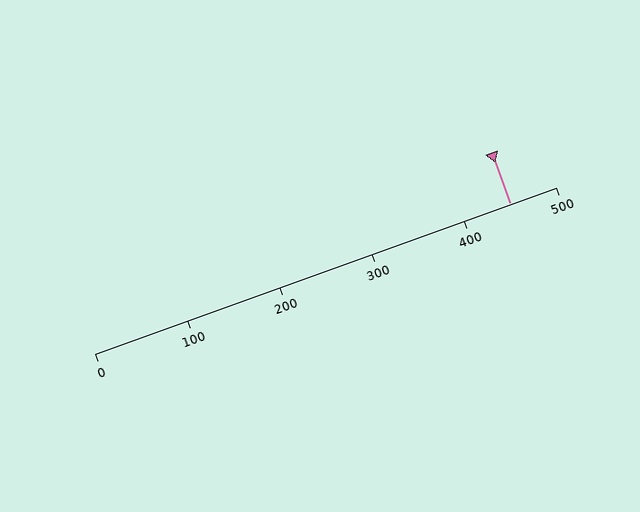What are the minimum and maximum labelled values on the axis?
The axis runs from 0 to 500.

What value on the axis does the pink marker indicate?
The marker indicates approximately 450.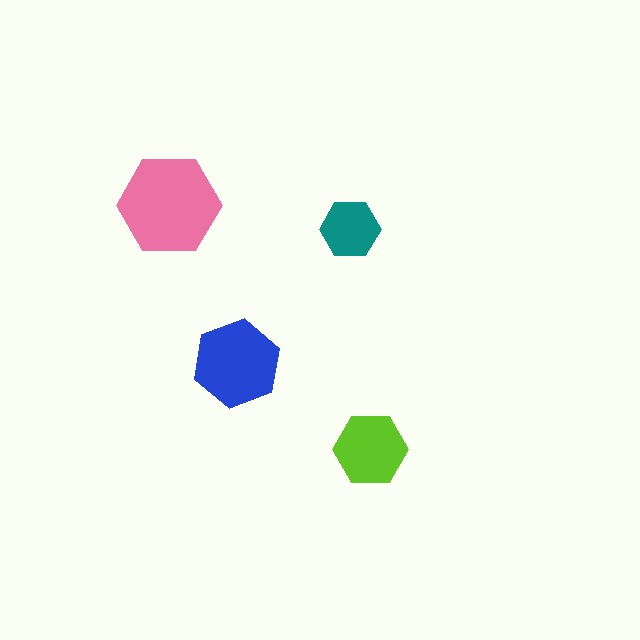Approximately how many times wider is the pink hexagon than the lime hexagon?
About 1.5 times wider.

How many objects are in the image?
There are 4 objects in the image.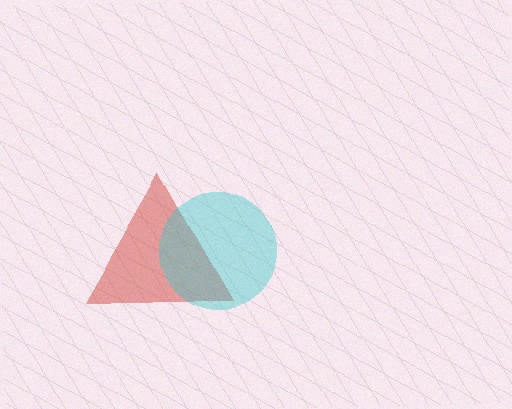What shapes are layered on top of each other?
The layered shapes are: a red triangle, a cyan circle.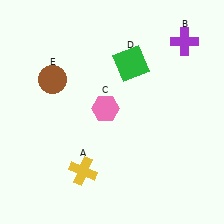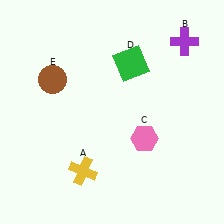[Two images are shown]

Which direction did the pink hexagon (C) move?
The pink hexagon (C) moved right.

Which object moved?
The pink hexagon (C) moved right.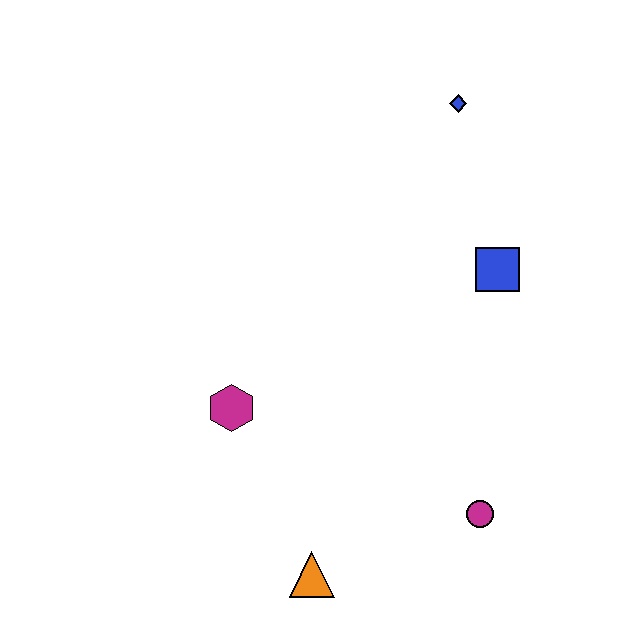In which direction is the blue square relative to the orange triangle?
The blue square is above the orange triangle.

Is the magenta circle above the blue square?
No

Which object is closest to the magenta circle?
The orange triangle is closest to the magenta circle.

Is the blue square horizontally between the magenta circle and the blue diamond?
No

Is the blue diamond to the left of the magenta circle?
Yes